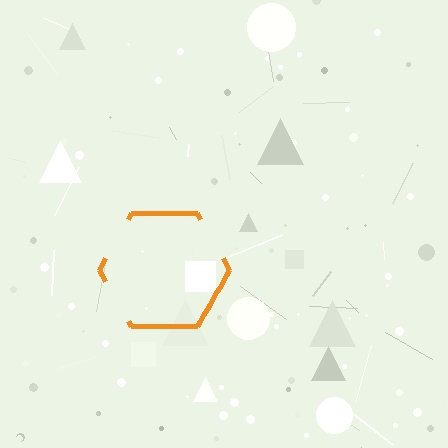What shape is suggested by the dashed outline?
The dashed outline suggests a hexagon.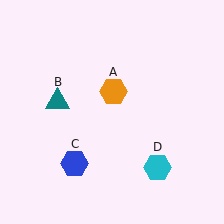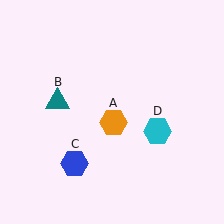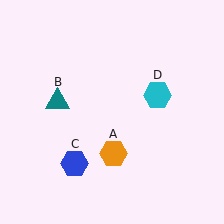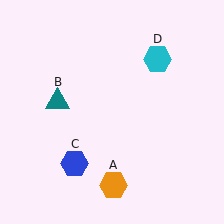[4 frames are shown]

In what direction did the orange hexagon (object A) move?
The orange hexagon (object A) moved down.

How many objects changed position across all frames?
2 objects changed position: orange hexagon (object A), cyan hexagon (object D).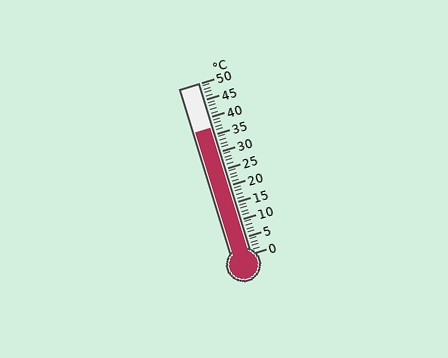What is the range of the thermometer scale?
The thermometer scale ranges from 0°C to 50°C.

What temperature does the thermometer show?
The thermometer shows approximately 37°C.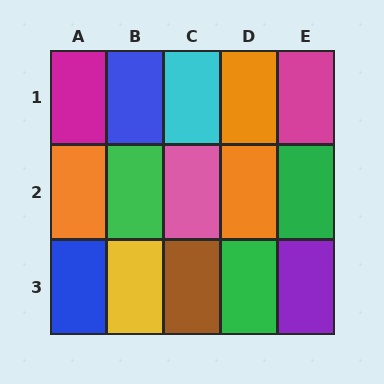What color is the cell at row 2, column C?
Pink.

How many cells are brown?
1 cell is brown.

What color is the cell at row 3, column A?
Blue.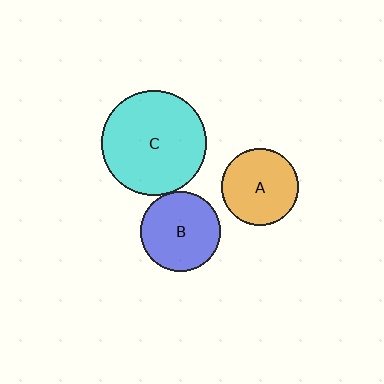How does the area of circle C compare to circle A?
Approximately 1.9 times.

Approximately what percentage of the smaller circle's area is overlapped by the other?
Approximately 5%.